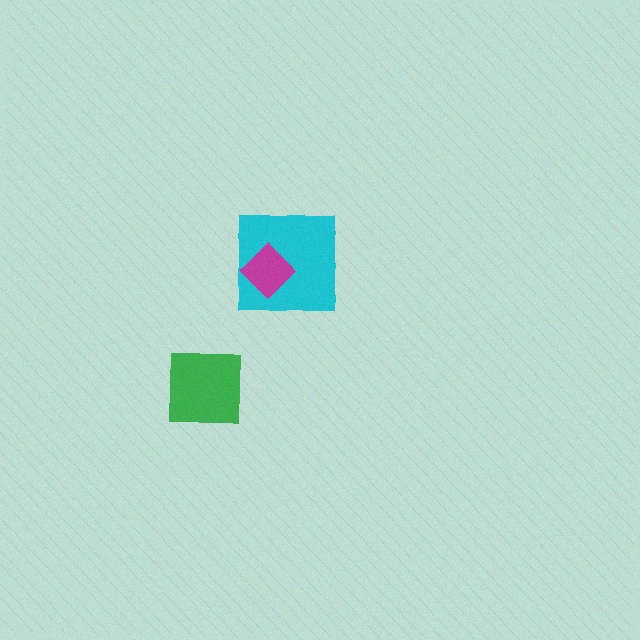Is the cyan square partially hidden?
Yes, it is partially covered by another shape.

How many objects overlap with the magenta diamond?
1 object overlaps with the magenta diamond.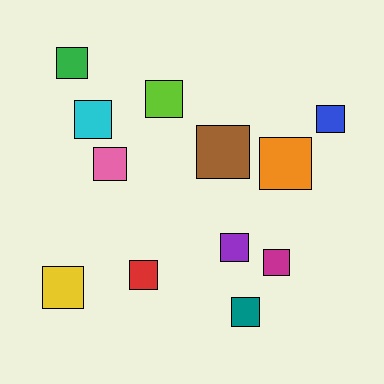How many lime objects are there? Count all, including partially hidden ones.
There is 1 lime object.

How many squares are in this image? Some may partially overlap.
There are 12 squares.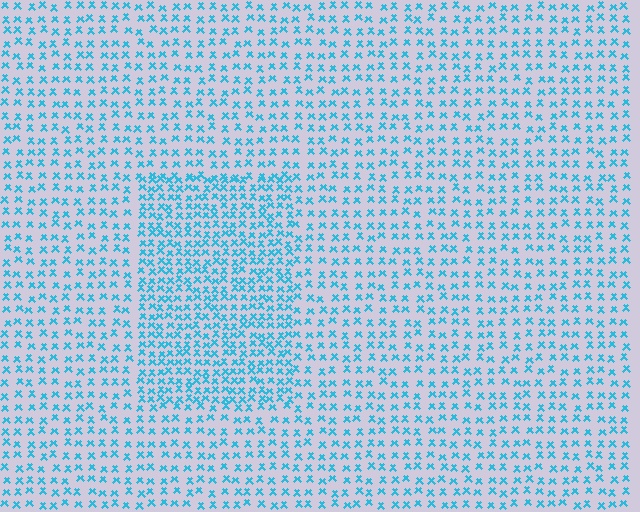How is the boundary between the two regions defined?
The boundary is defined by a change in element density (approximately 1.8x ratio). All elements are the same color, size, and shape.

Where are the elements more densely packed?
The elements are more densely packed inside the rectangle boundary.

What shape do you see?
I see a rectangle.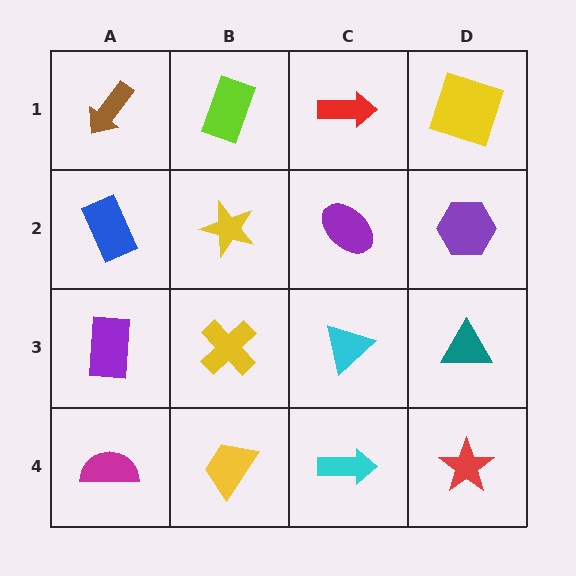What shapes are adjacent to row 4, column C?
A cyan triangle (row 3, column C), a yellow trapezoid (row 4, column B), a red star (row 4, column D).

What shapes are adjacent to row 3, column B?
A yellow star (row 2, column B), a yellow trapezoid (row 4, column B), a purple rectangle (row 3, column A), a cyan triangle (row 3, column C).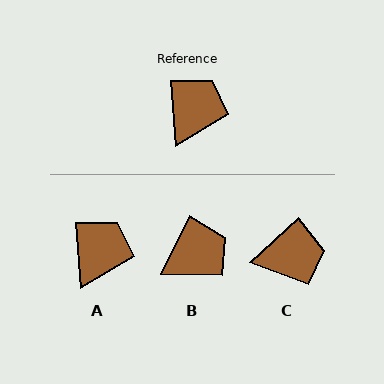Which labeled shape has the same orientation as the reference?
A.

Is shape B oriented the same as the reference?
No, it is off by about 31 degrees.